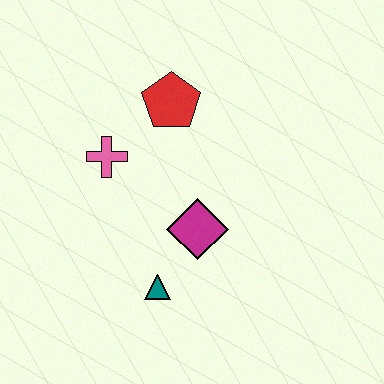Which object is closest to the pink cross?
The red pentagon is closest to the pink cross.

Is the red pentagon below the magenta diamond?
No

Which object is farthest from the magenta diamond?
The red pentagon is farthest from the magenta diamond.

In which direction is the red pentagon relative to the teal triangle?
The red pentagon is above the teal triangle.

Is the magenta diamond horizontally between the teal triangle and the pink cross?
No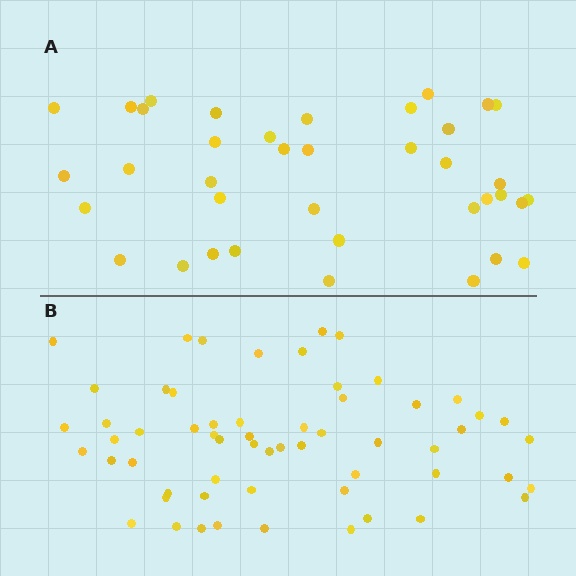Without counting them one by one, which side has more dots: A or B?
Region B (the bottom region) has more dots.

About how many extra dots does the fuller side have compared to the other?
Region B has approximately 20 more dots than region A.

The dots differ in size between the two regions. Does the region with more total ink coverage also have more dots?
No. Region A has more total ink coverage because its dots are larger, but region B actually contains more individual dots. Total area can be misleading — the number of items is what matters here.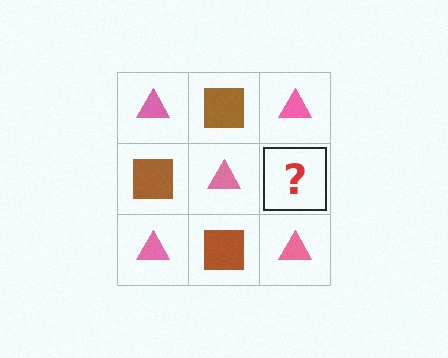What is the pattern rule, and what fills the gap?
The rule is that it alternates pink triangle and brown square in a checkerboard pattern. The gap should be filled with a brown square.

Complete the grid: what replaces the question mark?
The question mark should be replaced with a brown square.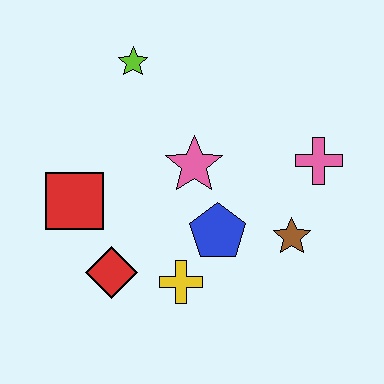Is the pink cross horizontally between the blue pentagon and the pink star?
No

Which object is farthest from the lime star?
The brown star is farthest from the lime star.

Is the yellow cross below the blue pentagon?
Yes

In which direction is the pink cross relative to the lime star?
The pink cross is to the right of the lime star.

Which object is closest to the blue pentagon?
The yellow cross is closest to the blue pentagon.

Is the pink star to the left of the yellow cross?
No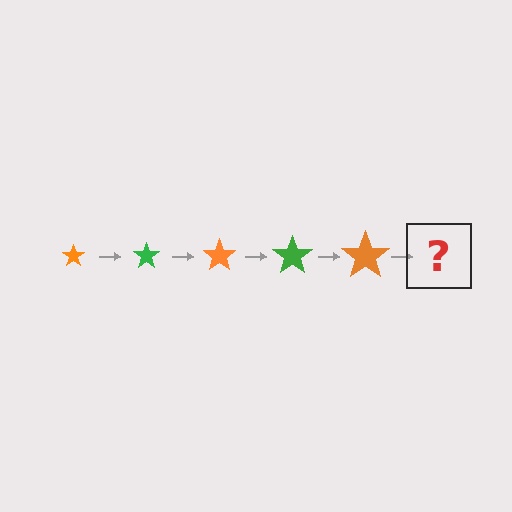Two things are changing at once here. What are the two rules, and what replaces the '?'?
The two rules are that the star grows larger each step and the color cycles through orange and green. The '?' should be a green star, larger than the previous one.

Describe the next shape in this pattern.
It should be a green star, larger than the previous one.